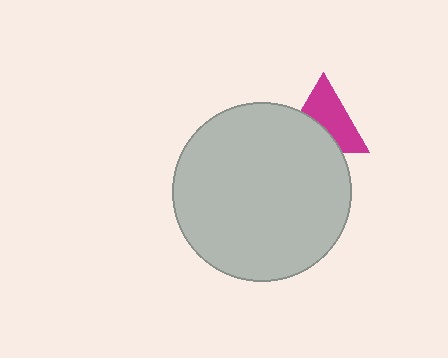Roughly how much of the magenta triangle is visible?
About half of it is visible (roughly 57%).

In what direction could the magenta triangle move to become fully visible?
The magenta triangle could move up. That would shift it out from behind the light gray circle entirely.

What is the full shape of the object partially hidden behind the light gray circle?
The partially hidden object is a magenta triangle.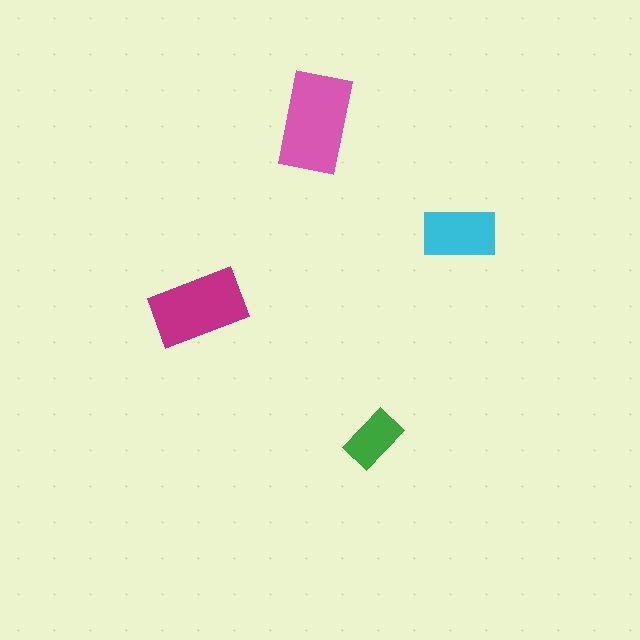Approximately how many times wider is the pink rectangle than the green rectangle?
About 1.5 times wider.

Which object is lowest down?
The green rectangle is bottommost.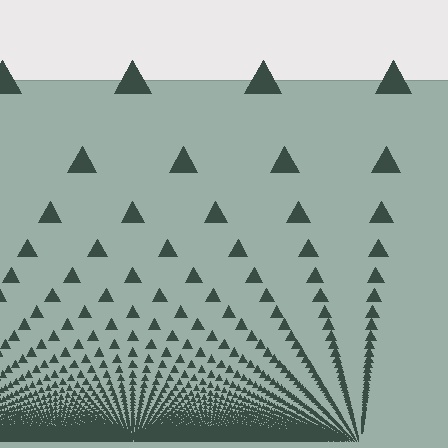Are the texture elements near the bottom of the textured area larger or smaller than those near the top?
Smaller. The gradient is inverted — elements near the bottom are smaller and denser.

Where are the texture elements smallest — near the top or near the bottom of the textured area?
Near the bottom.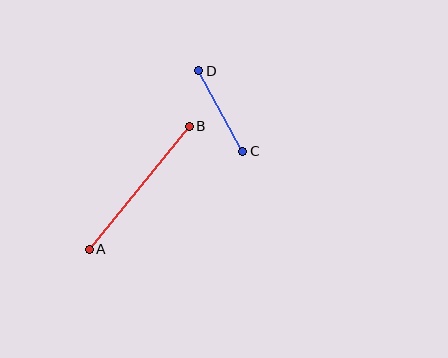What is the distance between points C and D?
The distance is approximately 91 pixels.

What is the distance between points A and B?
The distance is approximately 159 pixels.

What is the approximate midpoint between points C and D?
The midpoint is at approximately (221, 111) pixels.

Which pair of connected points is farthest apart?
Points A and B are farthest apart.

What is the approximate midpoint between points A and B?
The midpoint is at approximately (139, 188) pixels.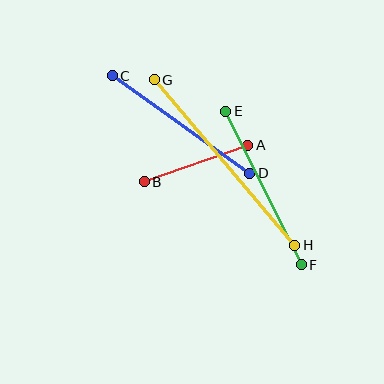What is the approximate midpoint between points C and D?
The midpoint is at approximately (181, 125) pixels.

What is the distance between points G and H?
The distance is approximately 217 pixels.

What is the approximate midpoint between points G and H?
The midpoint is at approximately (225, 162) pixels.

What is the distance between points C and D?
The distance is approximately 169 pixels.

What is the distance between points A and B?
The distance is approximately 110 pixels.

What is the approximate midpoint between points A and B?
The midpoint is at approximately (196, 163) pixels.